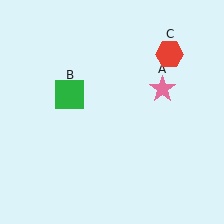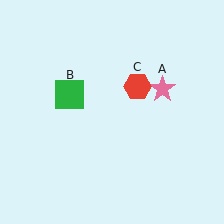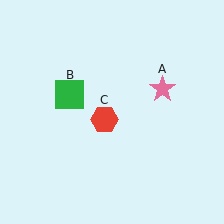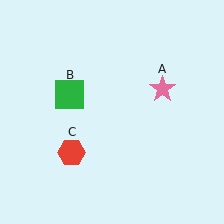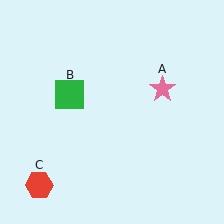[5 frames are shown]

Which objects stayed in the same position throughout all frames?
Pink star (object A) and green square (object B) remained stationary.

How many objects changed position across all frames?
1 object changed position: red hexagon (object C).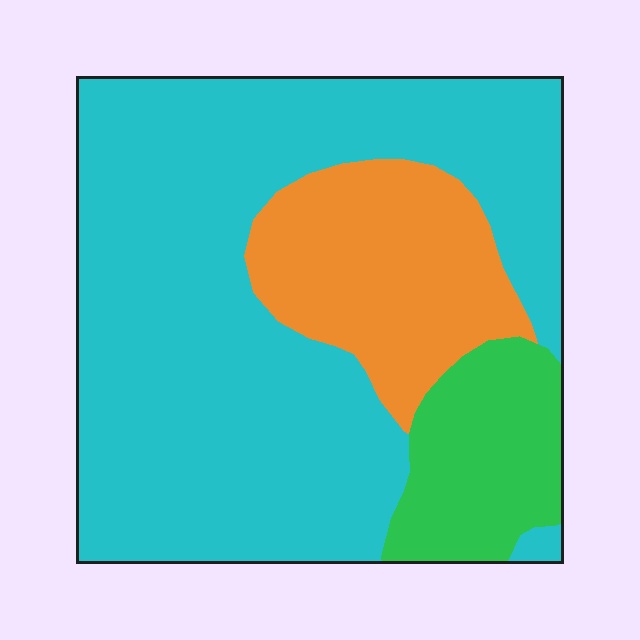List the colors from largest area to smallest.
From largest to smallest: cyan, orange, green.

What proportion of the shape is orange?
Orange takes up about one fifth (1/5) of the shape.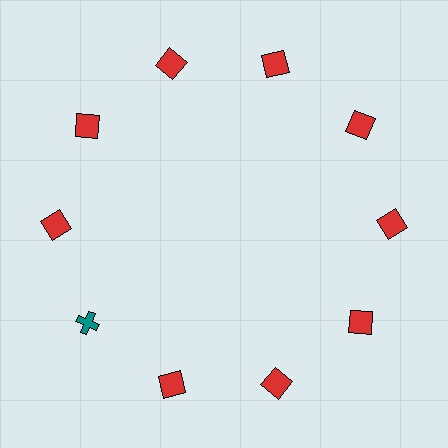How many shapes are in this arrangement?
There are 10 shapes arranged in a ring pattern.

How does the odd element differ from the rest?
It differs in both color (teal instead of red) and shape (cross instead of square).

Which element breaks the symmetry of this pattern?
The teal cross at roughly the 8 o'clock position breaks the symmetry. All other shapes are red squares.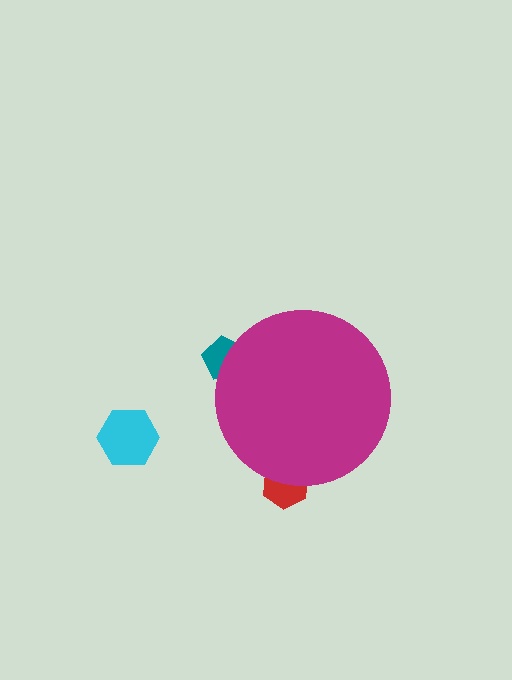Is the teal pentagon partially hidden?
Yes, the teal pentagon is partially hidden behind the magenta circle.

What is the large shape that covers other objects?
A magenta circle.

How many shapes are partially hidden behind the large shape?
2 shapes are partially hidden.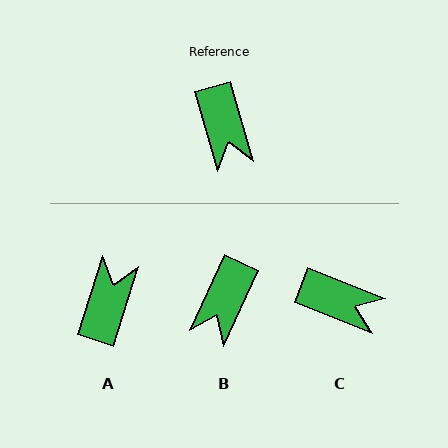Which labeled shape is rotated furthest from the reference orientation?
A, about 146 degrees away.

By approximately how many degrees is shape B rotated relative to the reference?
Approximately 42 degrees clockwise.